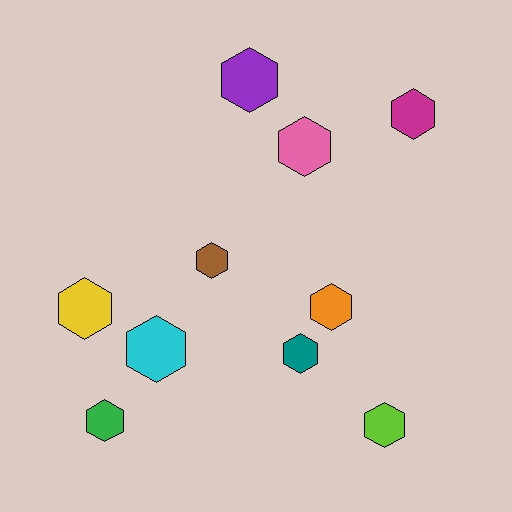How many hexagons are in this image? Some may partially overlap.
There are 10 hexagons.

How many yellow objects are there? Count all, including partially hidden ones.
There is 1 yellow object.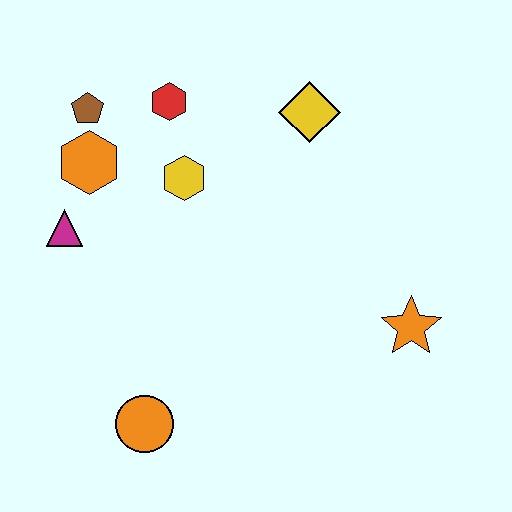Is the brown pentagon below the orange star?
No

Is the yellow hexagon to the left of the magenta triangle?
No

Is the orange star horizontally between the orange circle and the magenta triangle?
No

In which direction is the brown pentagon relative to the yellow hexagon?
The brown pentagon is to the left of the yellow hexagon.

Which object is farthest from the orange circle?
The yellow diamond is farthest from the orange circle.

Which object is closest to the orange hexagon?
The brown pentagon is closest to the orange hexagon.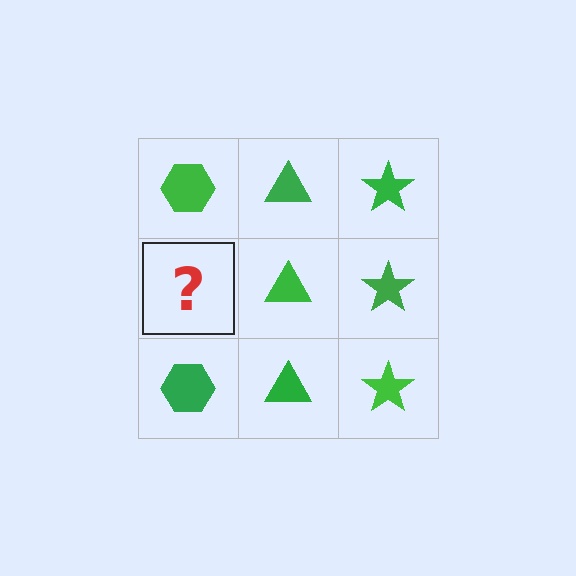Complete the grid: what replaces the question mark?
The question mark should be replaced with a green hexagon.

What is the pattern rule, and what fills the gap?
The rule is that each column has a consistent shape. The gap should be filled with a green hexagon.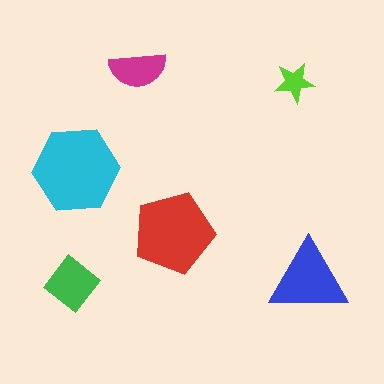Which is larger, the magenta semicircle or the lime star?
The magenta semicircle.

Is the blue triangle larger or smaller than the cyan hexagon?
Smaller.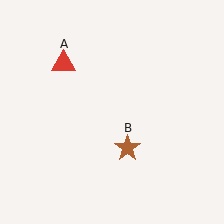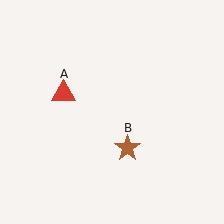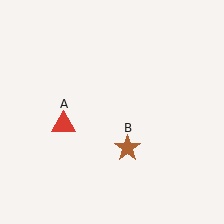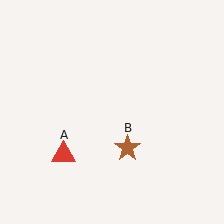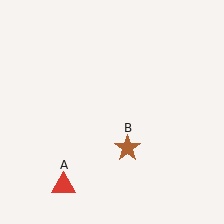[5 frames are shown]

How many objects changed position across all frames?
1 object changed position: red triangle (object A).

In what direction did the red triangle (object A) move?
The red triangle (object A) moved down.